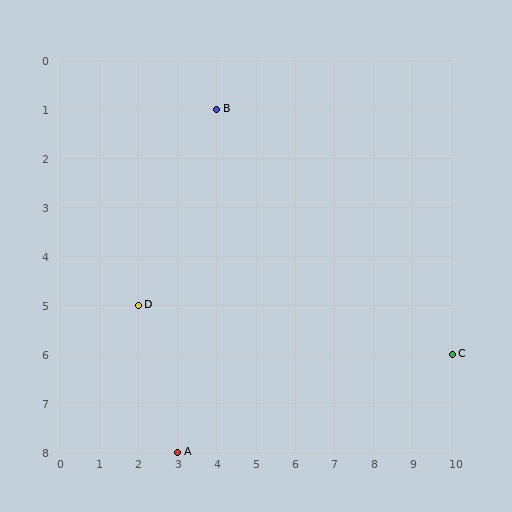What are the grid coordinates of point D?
Point D is at grid coordinates (2, 5).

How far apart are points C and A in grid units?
Points C and A are 7 columns and 2 rows apart (about 7.3 grid units diagonally).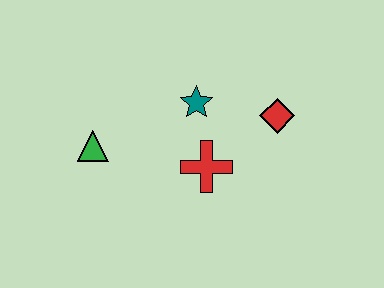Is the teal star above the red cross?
Yes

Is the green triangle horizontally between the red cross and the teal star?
No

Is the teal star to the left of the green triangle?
No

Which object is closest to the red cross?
The teal star is closest to the red cross.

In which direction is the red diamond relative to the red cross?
The red diamond is to the right of the red cross.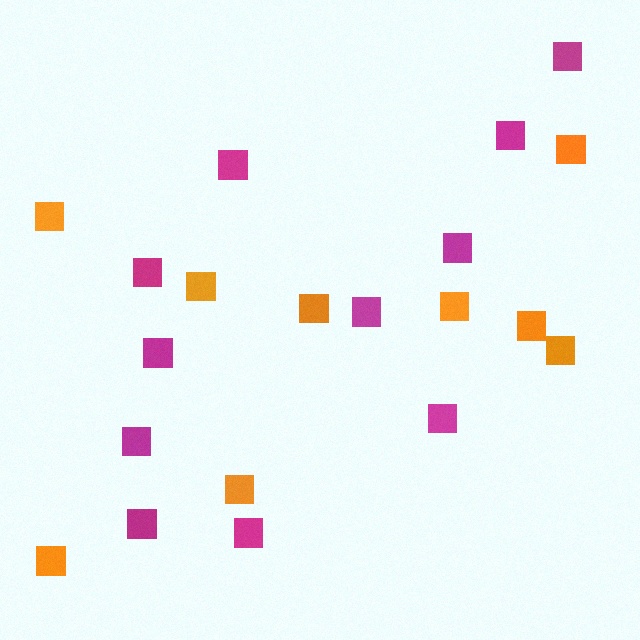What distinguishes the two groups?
There are 2 groups: one group of magenta squares (11) and one group of orange squares (9).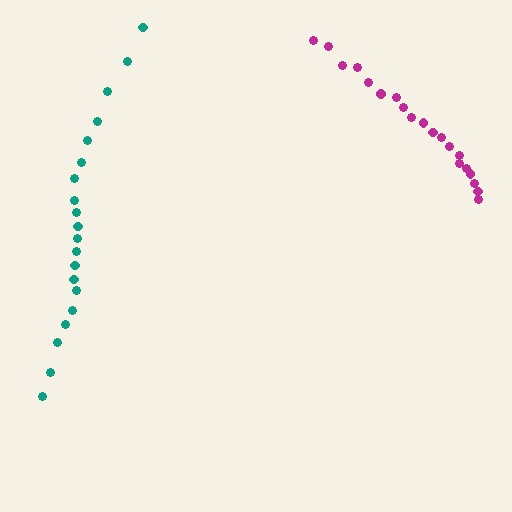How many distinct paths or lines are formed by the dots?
There are 2 distinct paths.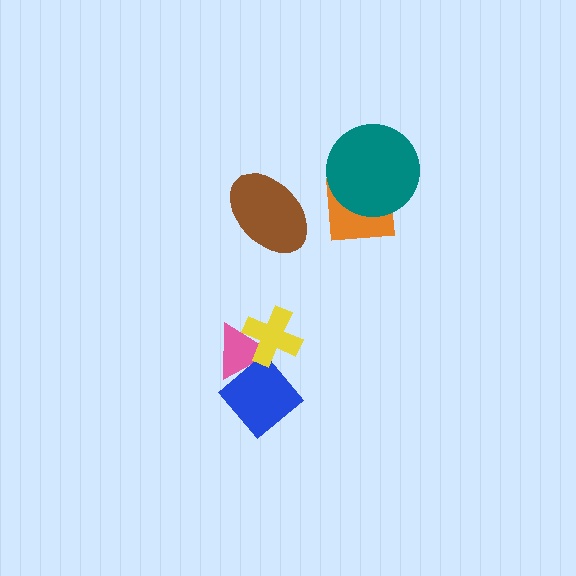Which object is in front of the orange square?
The teal circle is in front of the orange square.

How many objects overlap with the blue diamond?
2 objects overlap with the blue diamond.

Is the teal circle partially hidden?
No, no other shape covers it.